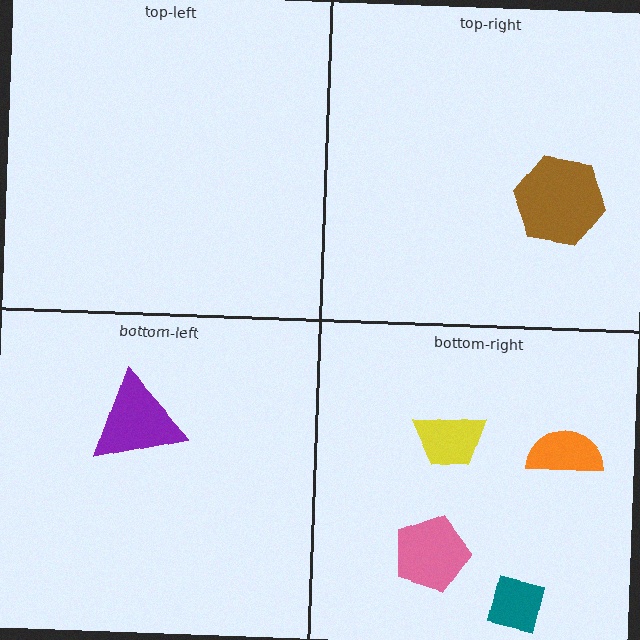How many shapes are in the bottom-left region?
1.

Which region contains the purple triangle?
The bottom-left region.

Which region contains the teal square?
The bottom-right region.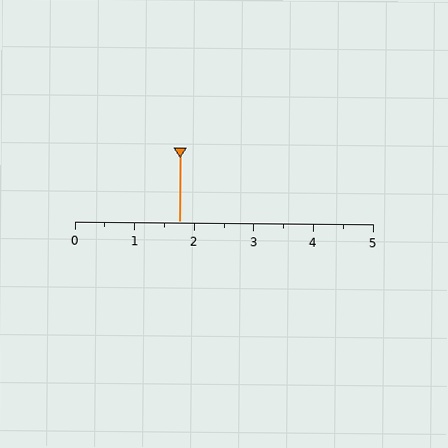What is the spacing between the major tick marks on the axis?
The major ticks are spaced 1 apart.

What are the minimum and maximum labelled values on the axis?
The axis runs from 0 to 5.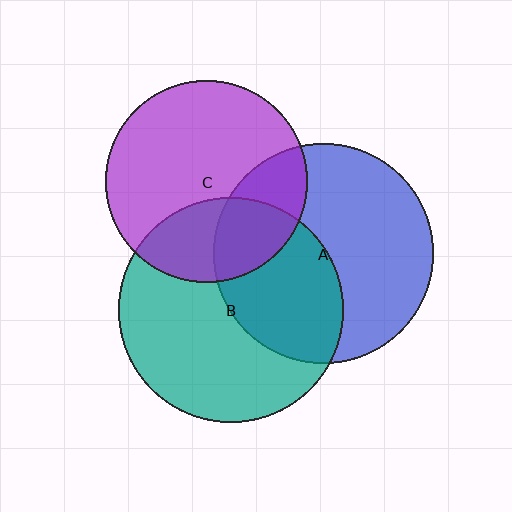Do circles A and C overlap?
Yes.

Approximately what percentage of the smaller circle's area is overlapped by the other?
Approximately 25%.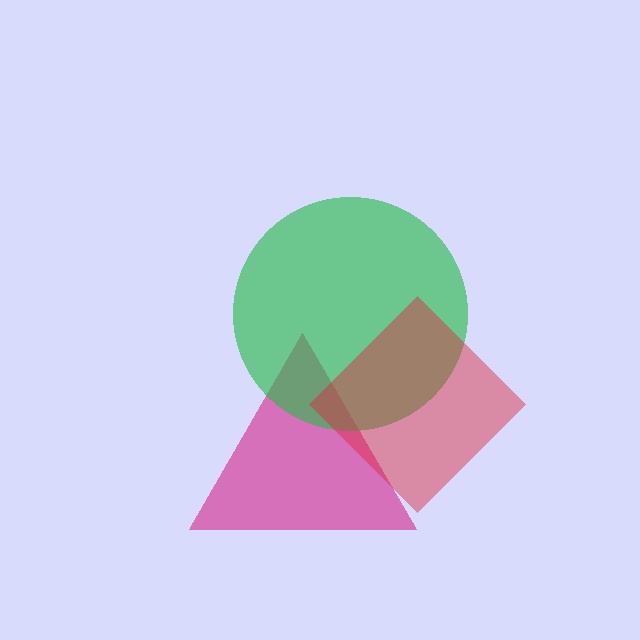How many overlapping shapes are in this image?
There are 3 overlapping shapes in the image.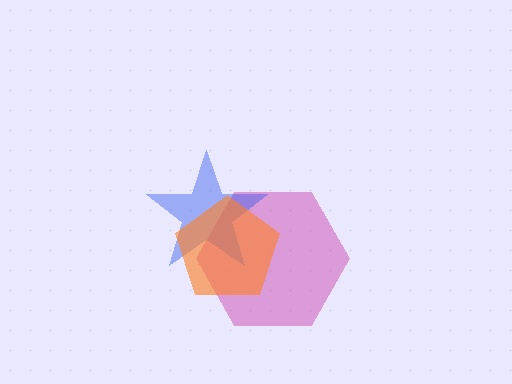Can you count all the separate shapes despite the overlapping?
Yes, there are 3 separate shapes.